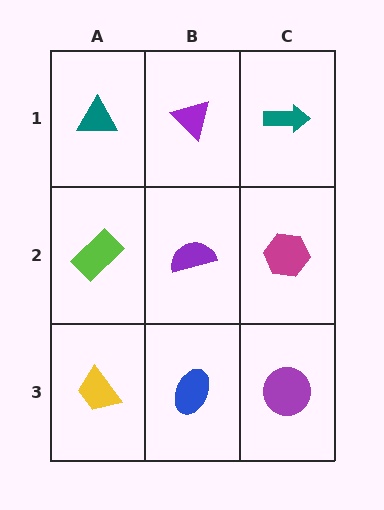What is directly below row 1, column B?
A purple semicircle.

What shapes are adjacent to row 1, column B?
A purple semicircle (row 2, column B), a teal triangle (row 1, column A), a teal arrow (row 1, column C).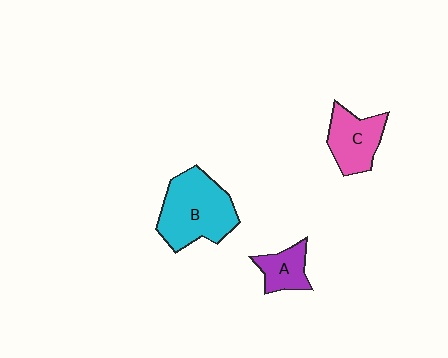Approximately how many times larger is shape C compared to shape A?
Approximately 1.5 times.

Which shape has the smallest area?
Shape A (purple).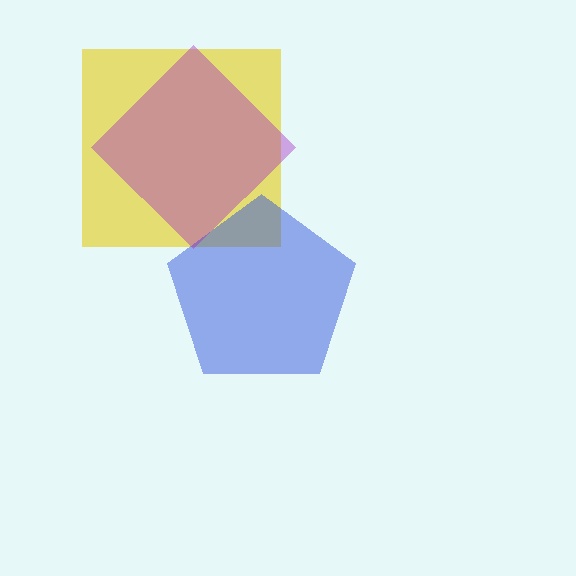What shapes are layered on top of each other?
The layered shapes are: a yellow square, a blue pentagon, a purple diamond.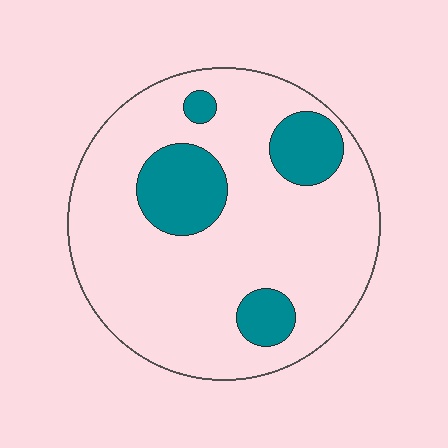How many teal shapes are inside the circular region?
4.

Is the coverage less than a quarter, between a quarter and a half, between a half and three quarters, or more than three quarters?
Less than a quarter.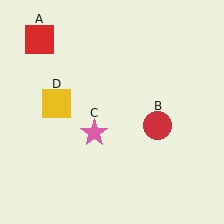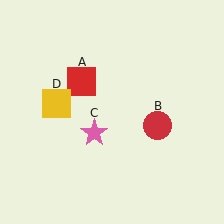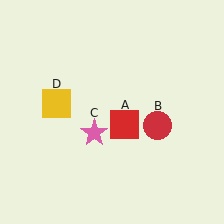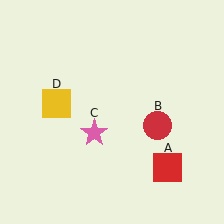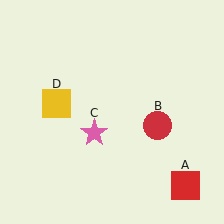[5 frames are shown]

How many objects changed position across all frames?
1 object changed position: red square (object A).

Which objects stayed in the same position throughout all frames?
Red circle (object B) and pink star (object C) and yellow square (object D) remained stationary.